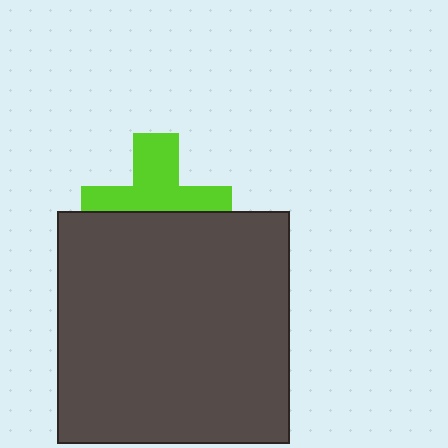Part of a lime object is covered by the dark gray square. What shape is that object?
It is a cross.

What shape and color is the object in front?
The object in front is a dark gray square.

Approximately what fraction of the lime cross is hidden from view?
Roughly 46% of the lime cross is hidden behind the dark gray square.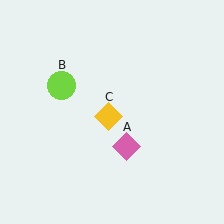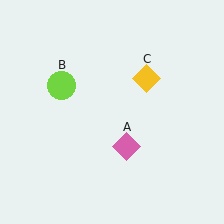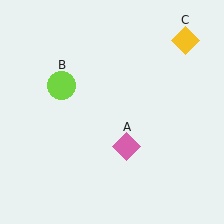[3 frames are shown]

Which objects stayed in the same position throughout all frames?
Pink diamond (object A) and lime circle (object B) remained stationary.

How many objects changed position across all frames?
1 object changed position: yellow diamond (object C).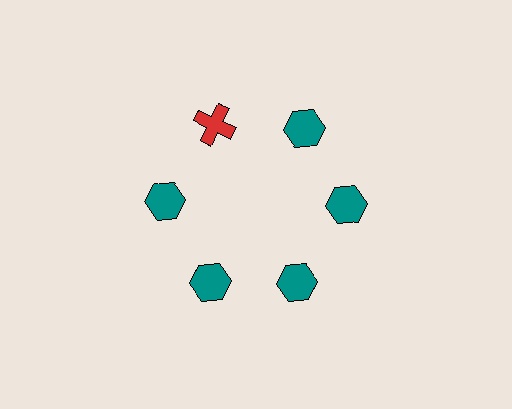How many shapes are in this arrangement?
There are 6 shapes arranged in a ring pattern.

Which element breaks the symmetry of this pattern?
The red cross at roughly the 11 o'clock position breaks the symmetry. All other shapes are teal hexagons.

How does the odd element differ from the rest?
It differs in both color (red instead of teal) and shape (cross instead of hexagon).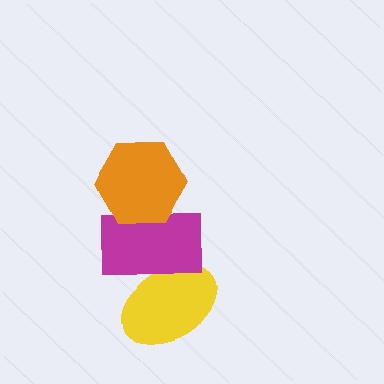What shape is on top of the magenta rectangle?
The orange hexagon is on top of the magenta rectangle.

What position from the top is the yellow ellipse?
The yellow ellipse is 3rd from the top.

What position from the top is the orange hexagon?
The orange hexagon is 1st from the top.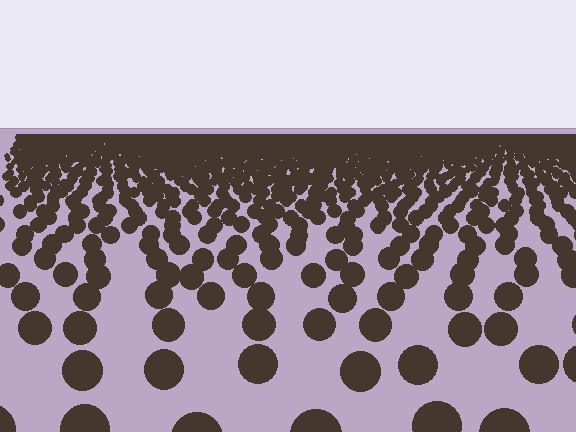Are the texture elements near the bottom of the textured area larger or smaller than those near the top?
Larger. Near the bottom, elements are closer to the viewer and appear at a bigger on-screen size.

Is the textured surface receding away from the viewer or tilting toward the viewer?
The surface is receding away from the viewer. Texture elements get smaller and denser toward the top.